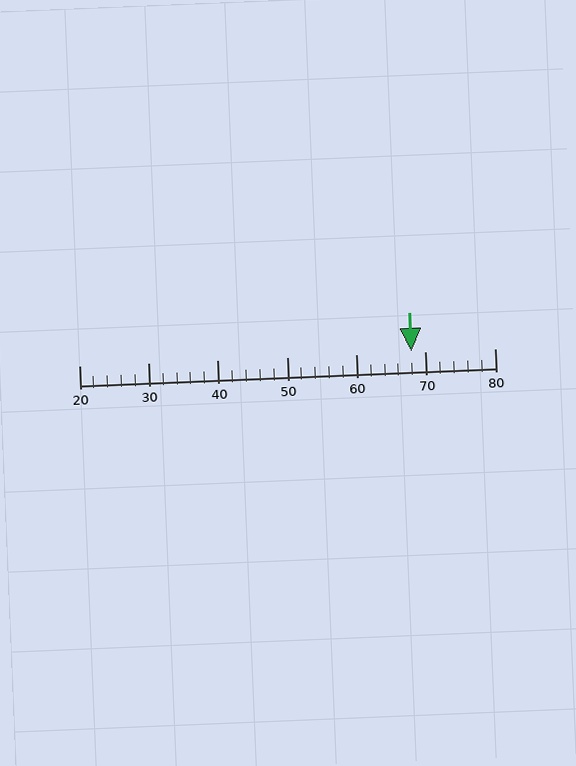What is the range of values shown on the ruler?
The ruler shows values from 20 to 80.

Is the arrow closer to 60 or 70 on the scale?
The arrow is closer to 70.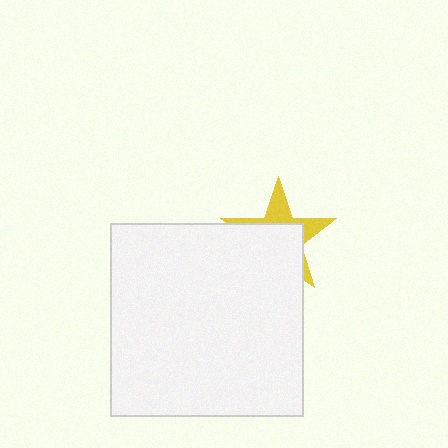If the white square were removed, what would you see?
You would see the complete yellow star.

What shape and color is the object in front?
The object in front is a white square.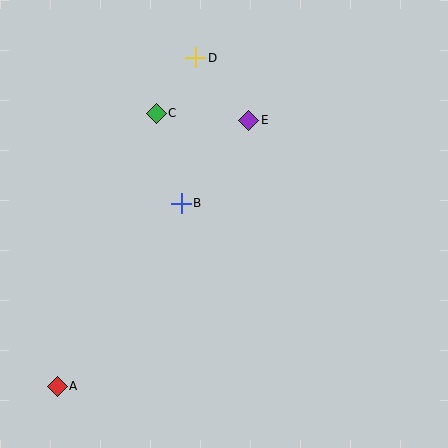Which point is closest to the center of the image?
Point B at (181, 203) is closest to the center.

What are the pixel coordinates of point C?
Point C is at (156, 113).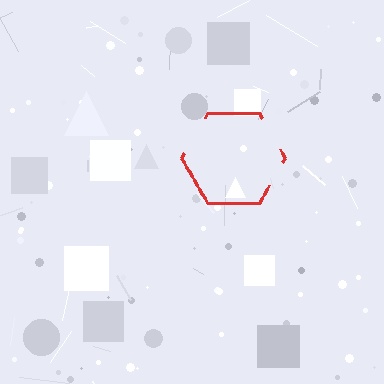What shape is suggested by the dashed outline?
The dashed outline suggests a hexagon.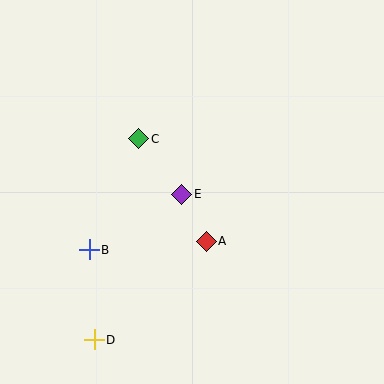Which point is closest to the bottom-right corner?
Point A is closest to the bottom-right corner.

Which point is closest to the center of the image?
Point E at (182, 194) is closest to the center.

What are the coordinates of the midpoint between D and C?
The midpoint between D and C is at (117, 239).